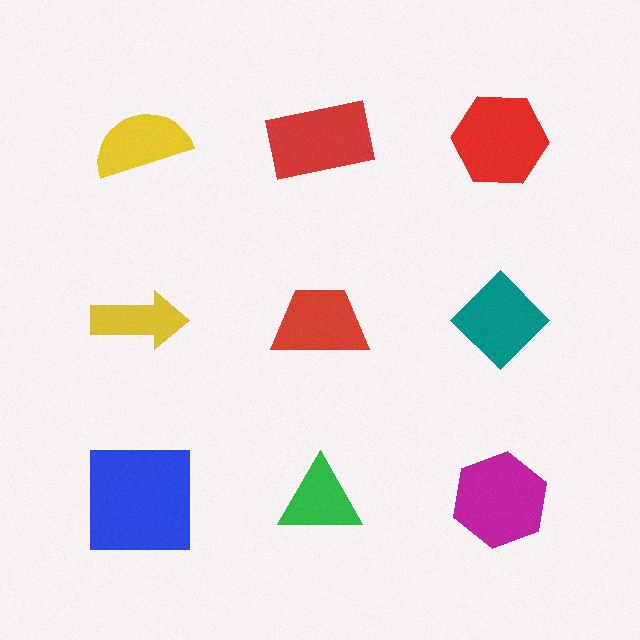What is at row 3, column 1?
A blue square.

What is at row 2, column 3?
A teal diamond.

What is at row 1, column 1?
A yellow semicircle.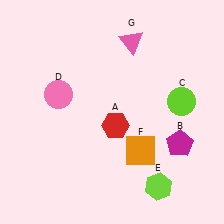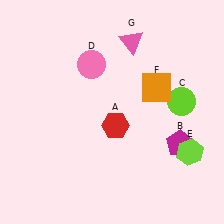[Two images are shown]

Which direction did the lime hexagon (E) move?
The lime hexagon (E) moved up.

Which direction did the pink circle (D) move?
The pink circle (D) moved right.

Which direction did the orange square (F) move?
The orange square (F) moved up.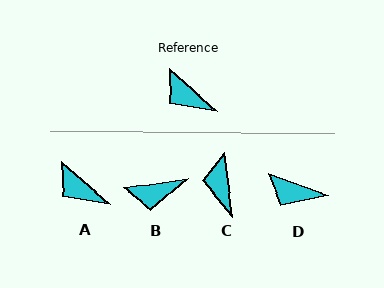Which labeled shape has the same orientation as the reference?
A.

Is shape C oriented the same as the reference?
No, it is off by about 41 degrees.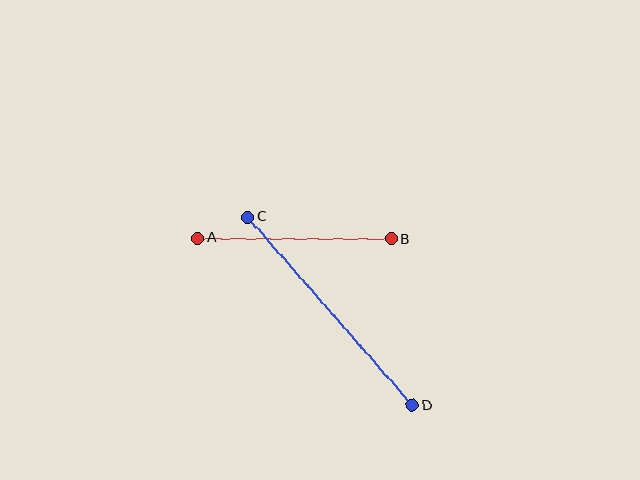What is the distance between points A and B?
The distance is approximately 194 pixels.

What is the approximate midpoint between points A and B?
The midpoint is at approximately (295, 238) pixels.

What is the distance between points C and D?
The distance is approximately 250 pixels.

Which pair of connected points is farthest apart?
Points C and D are farthest apart.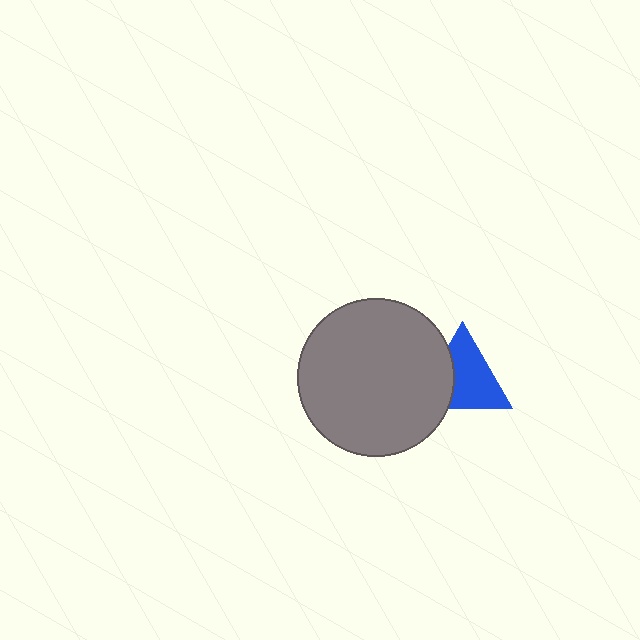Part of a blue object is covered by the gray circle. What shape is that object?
It is a triangle.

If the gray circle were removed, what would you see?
You would see the complete blue triangle.